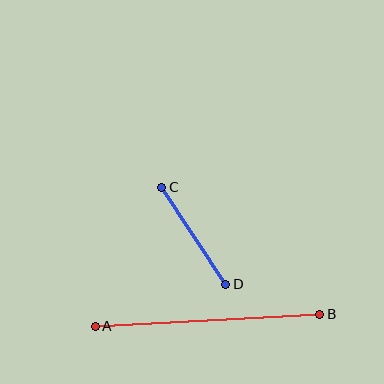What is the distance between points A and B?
The distance is approximately 225 pixels.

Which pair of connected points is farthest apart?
Points A and B are farthest apart.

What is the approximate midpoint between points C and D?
The midpoint is at approximately (194, 236) pixels.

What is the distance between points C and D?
The distance is approximately 116 pixels.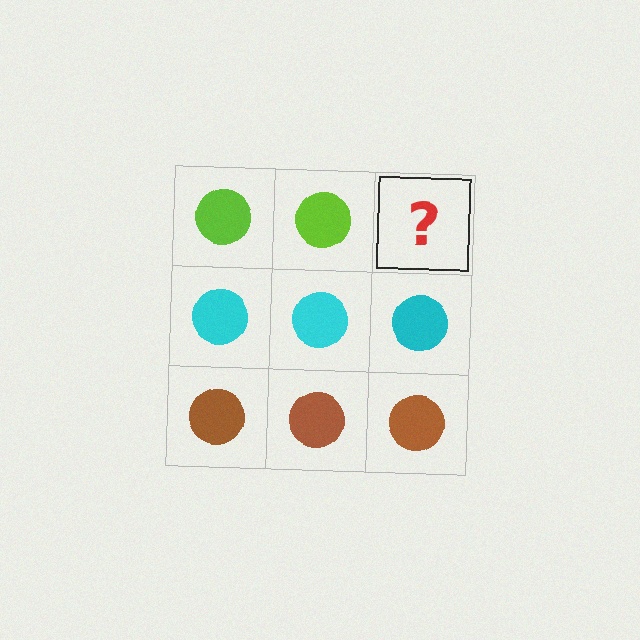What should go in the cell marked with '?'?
The missing cell should contain a lime circle.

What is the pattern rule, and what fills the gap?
The rule is that each row has a consistent color. The gap should be filled with a lime circle.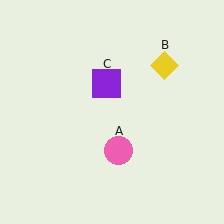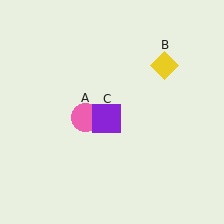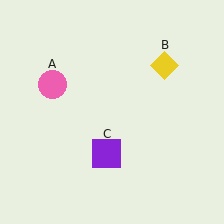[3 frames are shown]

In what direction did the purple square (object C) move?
The purple square (object C) moved down.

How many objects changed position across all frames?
2 objects changed position: pink circle (object A), purple square (object C).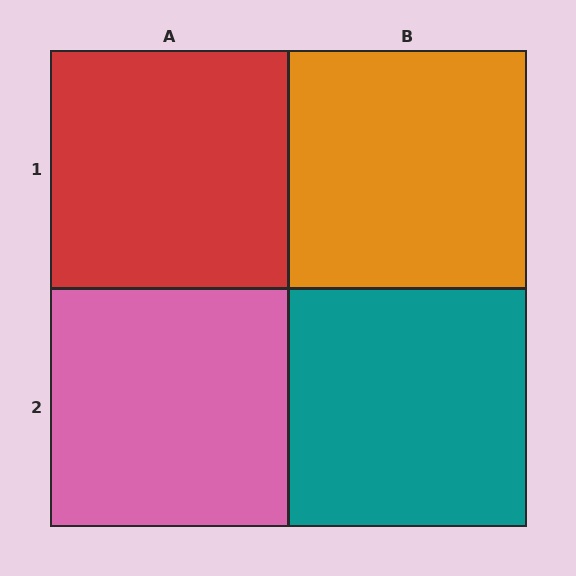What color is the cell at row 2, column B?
Teal.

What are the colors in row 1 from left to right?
Red, orange.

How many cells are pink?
1 cell is pink.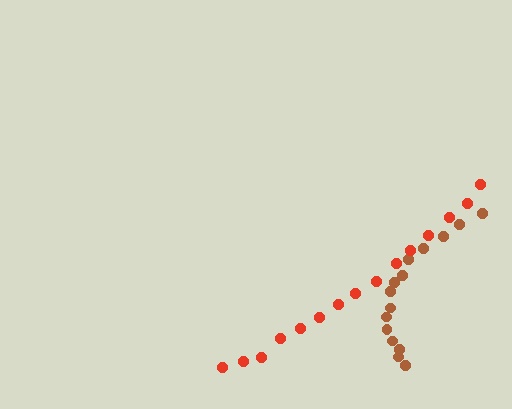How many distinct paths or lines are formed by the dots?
There are 2 distinct paths.